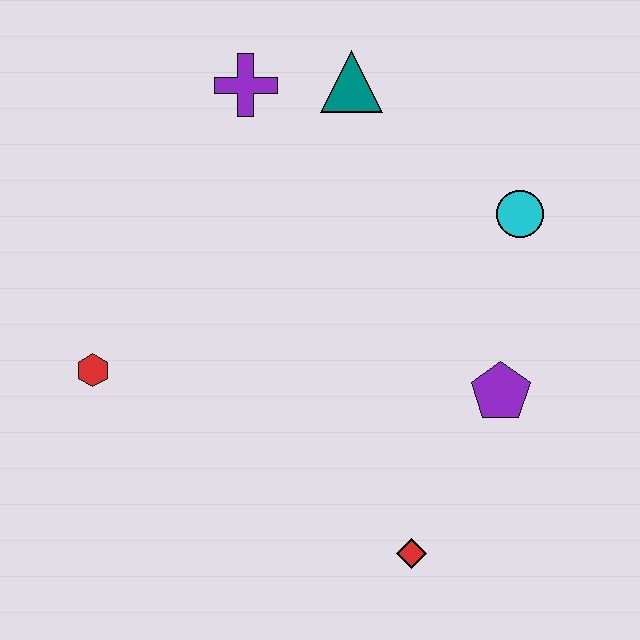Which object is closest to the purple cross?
The teal triangle is closest to the purple cross.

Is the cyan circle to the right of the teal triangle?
Yes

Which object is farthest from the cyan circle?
The red hexagon is farthest from the cyan circle.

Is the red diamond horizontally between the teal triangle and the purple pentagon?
Yes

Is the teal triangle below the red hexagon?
No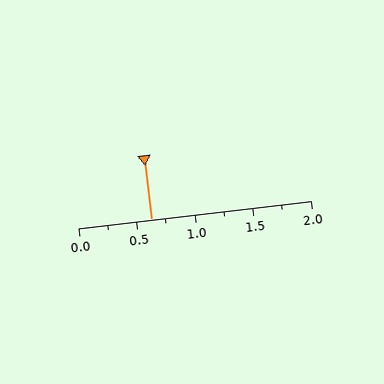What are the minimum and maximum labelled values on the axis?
The axis runs from 0.0 to 2.0.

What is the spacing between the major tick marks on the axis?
The major ticks are spaced 0.5 apart.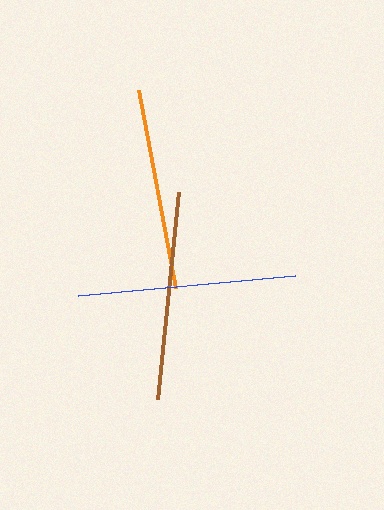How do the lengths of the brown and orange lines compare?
The brown and orange lines are approximately the same length.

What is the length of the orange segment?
The orange segment is approximately 202 pixels long.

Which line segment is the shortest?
The orange line is the shortest at approximately 202 pixels.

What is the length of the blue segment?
The blue segment is approximately 218 pixels long.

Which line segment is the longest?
The blue line is the longest at approximately 218 pixels.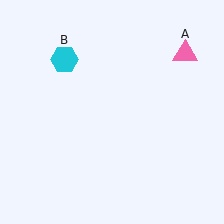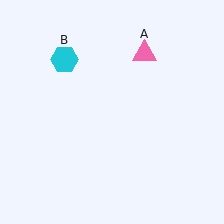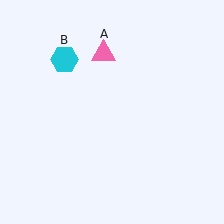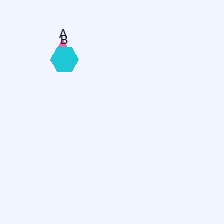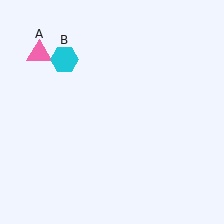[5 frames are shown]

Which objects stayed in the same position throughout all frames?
Cyan hexagon (object B) remained stationary.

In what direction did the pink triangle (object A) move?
The pink triangle (object A) moved left.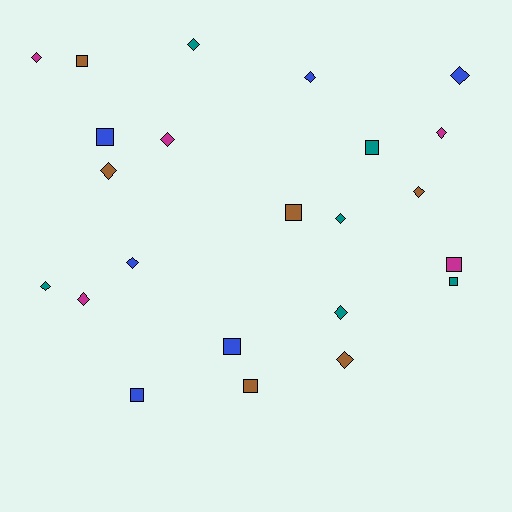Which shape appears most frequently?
Diamond, with 14 objects.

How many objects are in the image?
There are 23 objects.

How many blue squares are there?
There are 3 blue squares.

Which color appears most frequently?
Blue, with 6 objects.